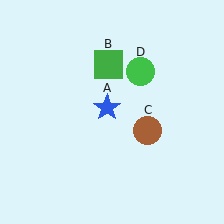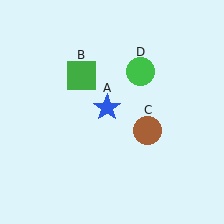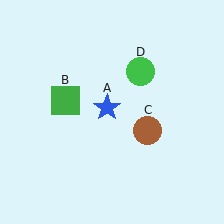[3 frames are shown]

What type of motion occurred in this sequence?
The green square (object B) rotated counterclockwise around the center of the scene.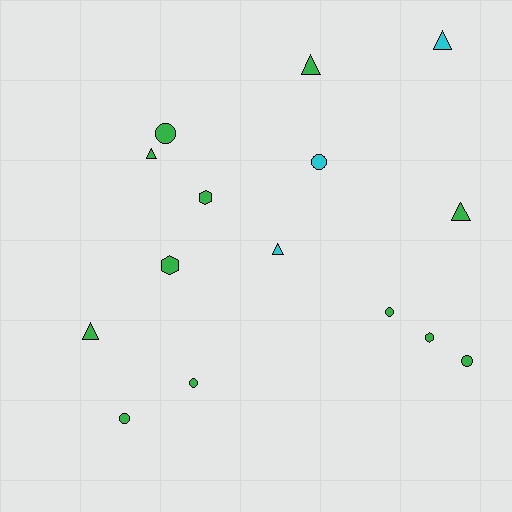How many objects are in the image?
There are 15 objects.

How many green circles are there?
There are 5 green circles.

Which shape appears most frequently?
Circle, with 6 objects.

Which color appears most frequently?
Green, with 12 objects.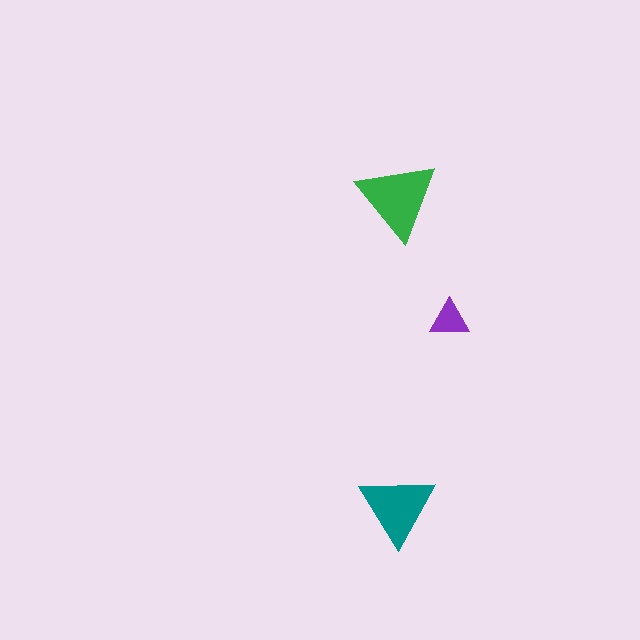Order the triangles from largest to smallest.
the green one, the teal one, the purple one.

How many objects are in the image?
There are 3 objects in the image.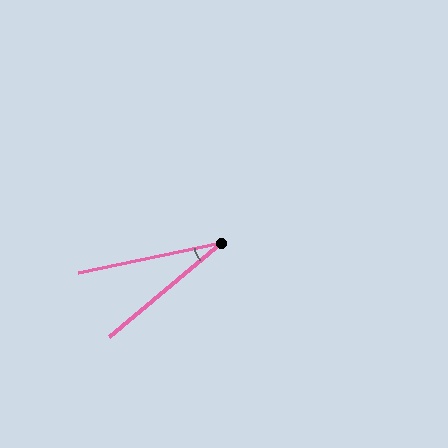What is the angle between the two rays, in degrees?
Approximately 28 degrees.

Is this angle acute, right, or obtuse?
It is acute.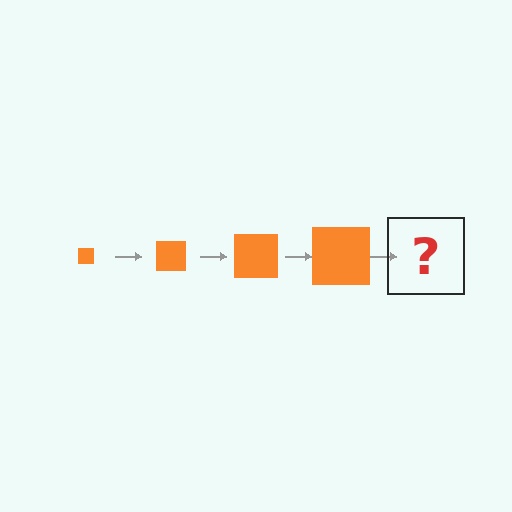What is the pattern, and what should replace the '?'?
The pattern is that the square gets progressively larger each step. The '?' should be an orange square, larger than the previous one.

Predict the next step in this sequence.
The next step is an orange square, larger than the previous one.